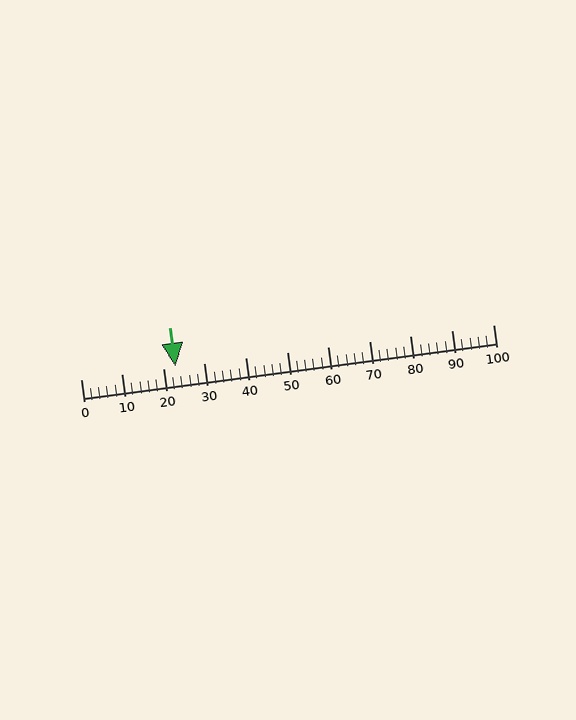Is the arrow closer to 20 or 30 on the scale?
The arrow is closer to 20.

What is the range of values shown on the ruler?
The ruler shows values from 0 to 100.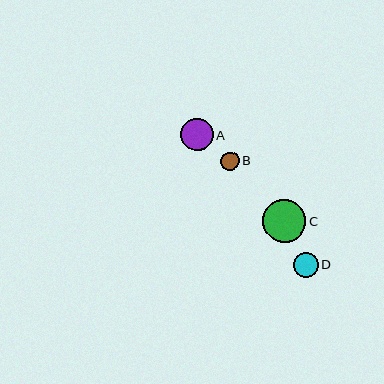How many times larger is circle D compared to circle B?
Circle D is approximately 1.3 times the size of circle B.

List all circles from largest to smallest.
From largest to smallest: C, A, D, B.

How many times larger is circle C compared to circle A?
Circle C is approximately 1.3 times the size of circle A.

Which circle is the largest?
Circle C is the largest with a size of approximately 43 pixels.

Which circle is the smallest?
Circle B is the smallest with a size of approximately 19 pixels.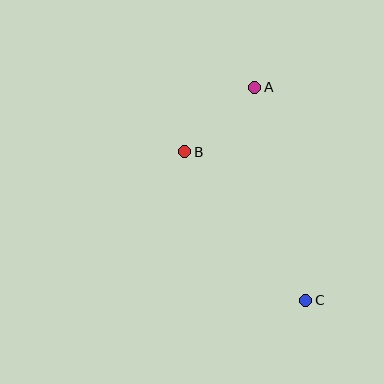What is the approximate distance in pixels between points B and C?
The distance between B and C is approximately 192 pixels.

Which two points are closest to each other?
Points A and B are closest to each other.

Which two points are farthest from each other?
Points A and C are farthest from each other.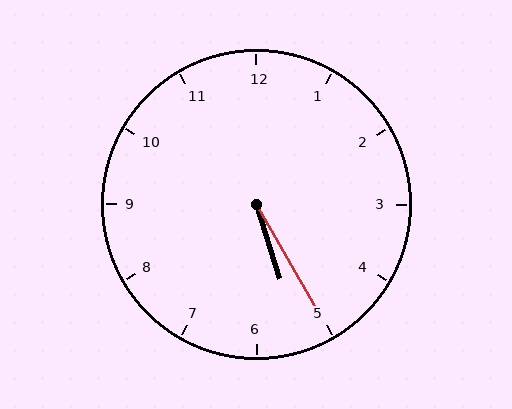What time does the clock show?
5:25.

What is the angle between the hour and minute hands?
Approximately 12 degrees.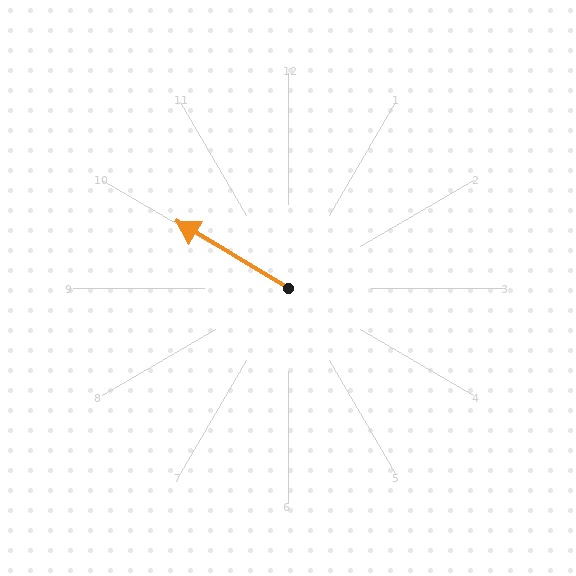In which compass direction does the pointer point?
Northwest.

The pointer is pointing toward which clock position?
Roughly 10 o'clock.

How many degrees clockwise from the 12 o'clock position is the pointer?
Approximately 301 degrees.